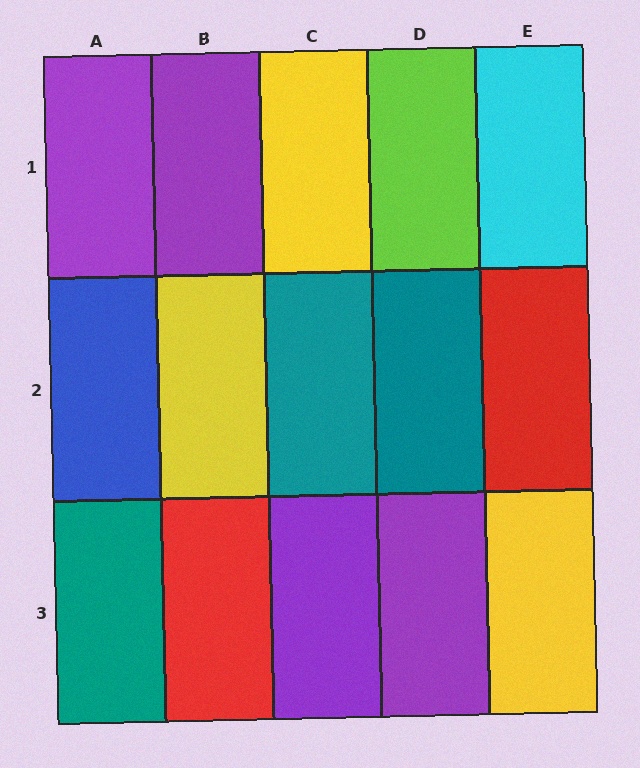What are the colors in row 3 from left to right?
Teal, red, purple, purple, yellow.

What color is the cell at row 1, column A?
Purple.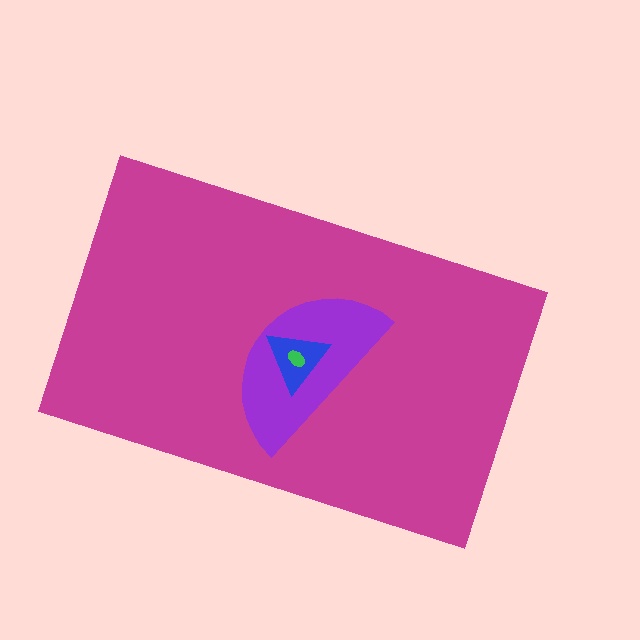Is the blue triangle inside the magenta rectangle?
Yes.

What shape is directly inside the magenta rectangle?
The purple semicircle.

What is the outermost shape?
The magenta rectangle.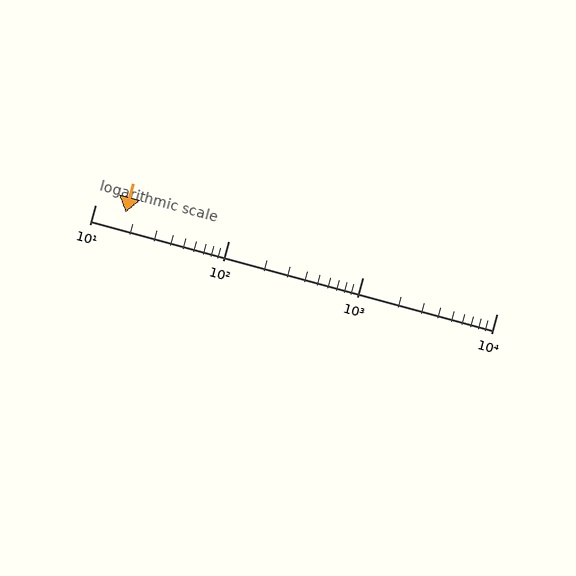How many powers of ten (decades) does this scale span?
The scale spans 3 decades, from 10 to 10000.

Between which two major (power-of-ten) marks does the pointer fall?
The pointer is between 10 and 100.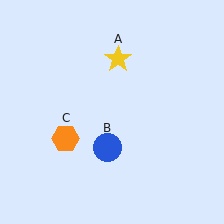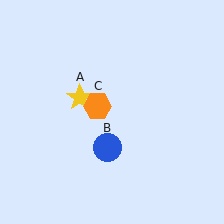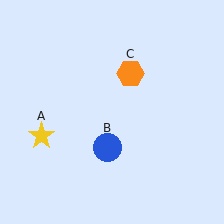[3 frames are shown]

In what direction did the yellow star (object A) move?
The yellow star (object A) moved down and to the left.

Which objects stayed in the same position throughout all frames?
Blue circle (object B) remained stationary.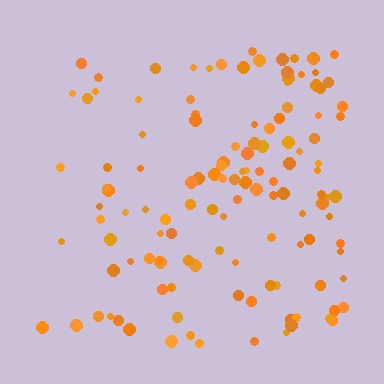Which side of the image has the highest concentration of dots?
The right.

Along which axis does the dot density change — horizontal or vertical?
Horizontal.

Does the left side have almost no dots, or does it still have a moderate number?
Still a moderate number, just noticeably fewer than the right.